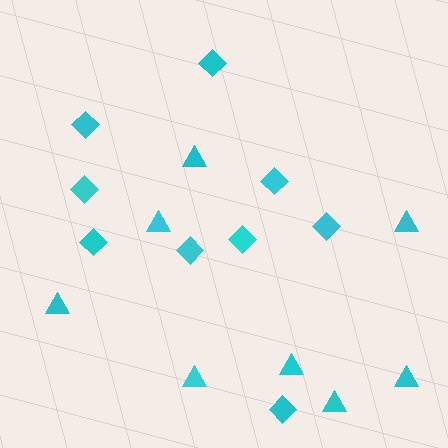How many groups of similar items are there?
There are 2 groups: one group of diamonds (9) and one group of triangles (8).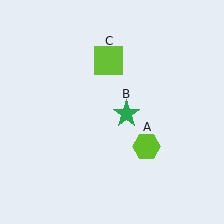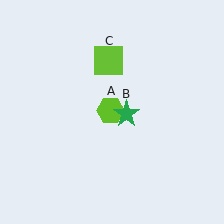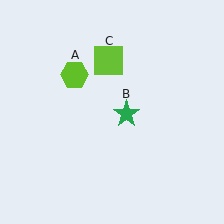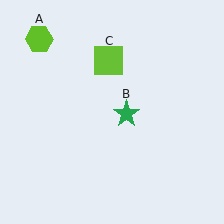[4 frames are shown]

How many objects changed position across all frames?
1 object changed position: lime hexagon (object A).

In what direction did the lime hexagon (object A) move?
The lime hexagon (object A) moved up and to the left.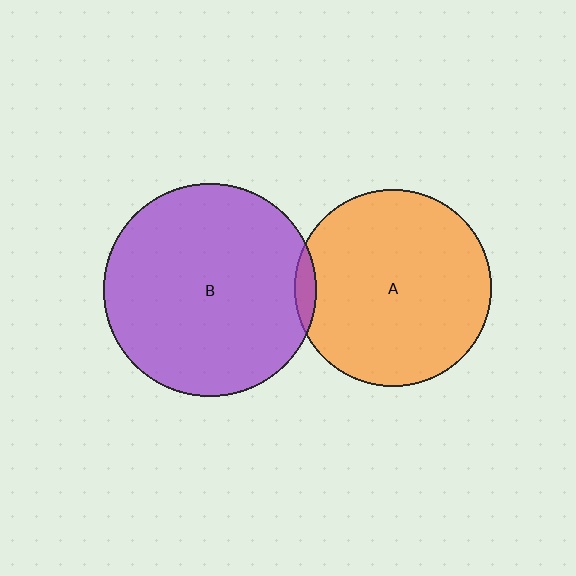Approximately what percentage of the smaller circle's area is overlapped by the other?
Approximately 5%.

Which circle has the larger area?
Circle B (purple).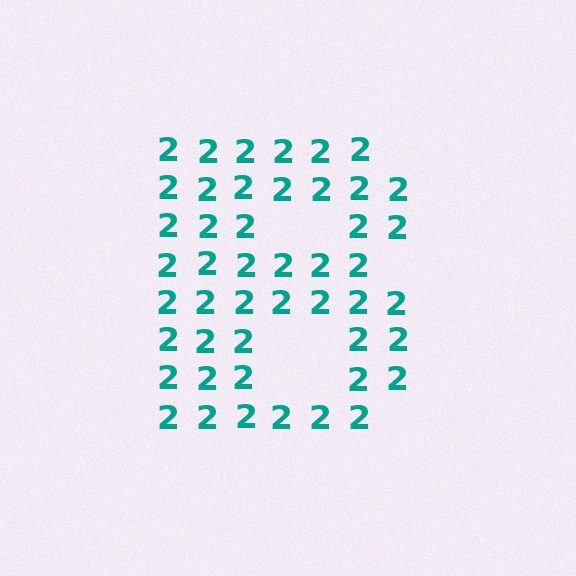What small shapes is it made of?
It is made of small digit 2's.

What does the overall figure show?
The overall figure shows the letter B.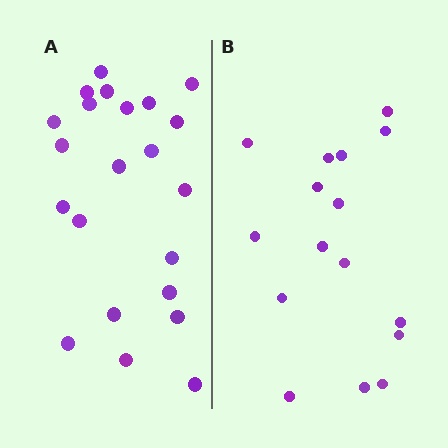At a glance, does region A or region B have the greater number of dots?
Region A (the left region) has more dots.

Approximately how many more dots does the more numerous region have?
Region A has about 6 more dots than region B.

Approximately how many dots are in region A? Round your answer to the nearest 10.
About 20 dots. (The exact count is 22, which rounds to 20.)